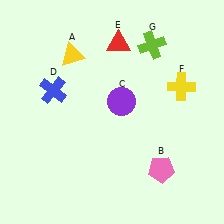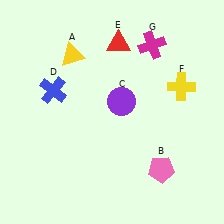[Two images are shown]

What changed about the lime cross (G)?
In Image 1, G is lime. In Image 2, it changed to magenta.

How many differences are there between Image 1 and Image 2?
There is 1 difference between the two images.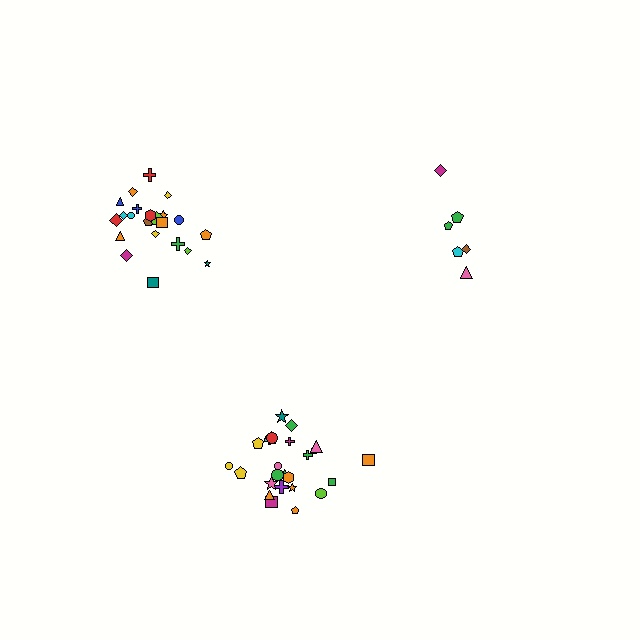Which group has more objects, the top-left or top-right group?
The top-left group.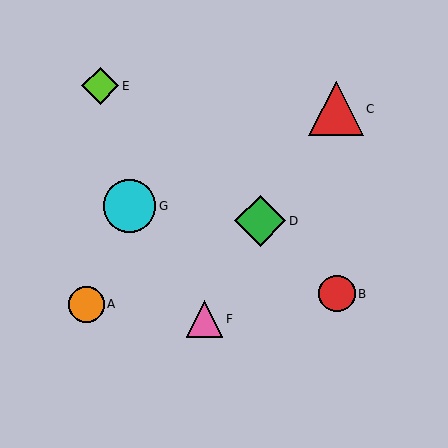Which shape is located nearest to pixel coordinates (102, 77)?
The lime diamond (labeled E) at (101, 85) is nearest to that location.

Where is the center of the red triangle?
The center of the red triangle is at (336, 109).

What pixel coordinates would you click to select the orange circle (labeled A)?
Click at (86, 304) to select the orange circle A.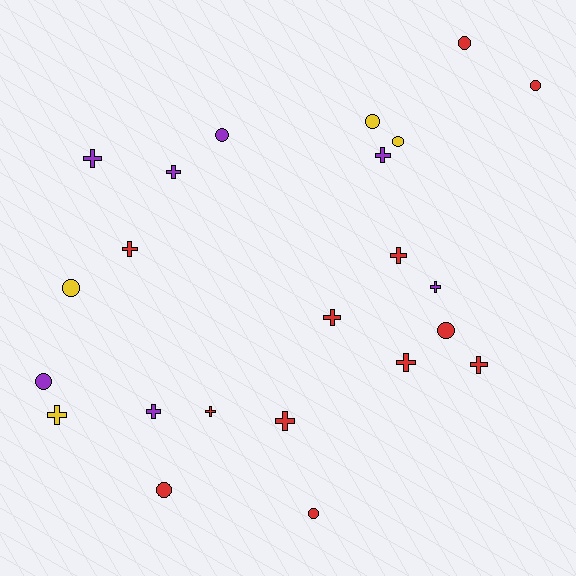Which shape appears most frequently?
Cross, with 13 objects.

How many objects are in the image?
There are 23 objects.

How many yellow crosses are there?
There is 1 yellow cross.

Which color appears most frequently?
Red, with 12 objects.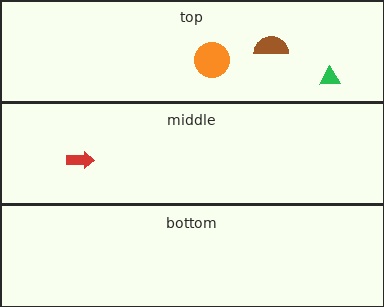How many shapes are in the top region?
3.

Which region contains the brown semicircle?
The top region.